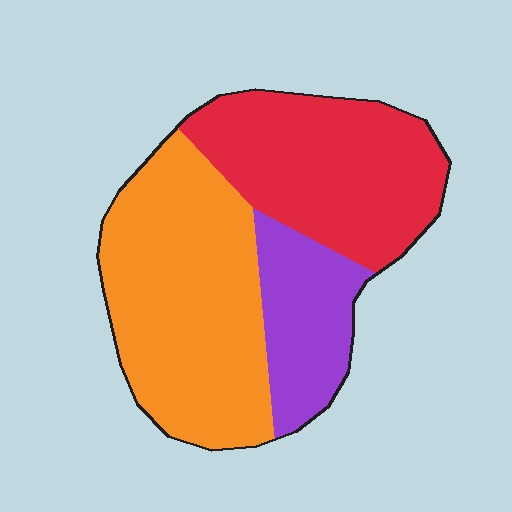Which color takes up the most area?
Orange, at roughly 45%.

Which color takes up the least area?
Purple, at roughly 20%.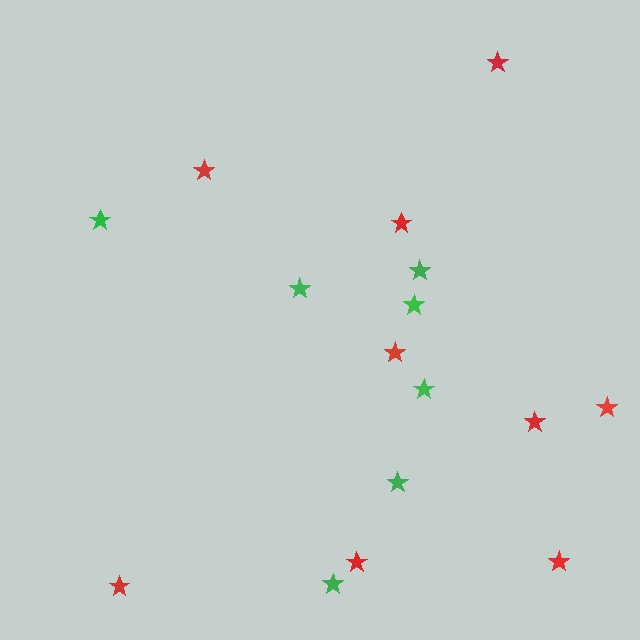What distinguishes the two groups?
There are 2 groups: one group of red stars (9) and one group of green stars (7).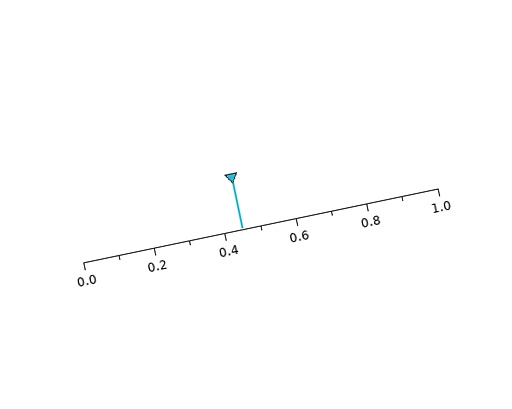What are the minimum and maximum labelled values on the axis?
The axis runs from 0.0 to 1.0.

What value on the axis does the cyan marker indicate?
The marker indicates approximately 0.45.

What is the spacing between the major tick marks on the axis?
The major ticks are spaced 0.2 apart.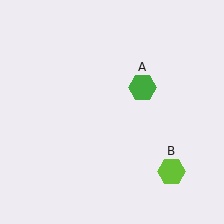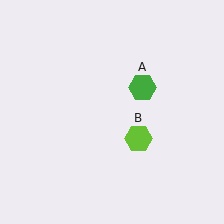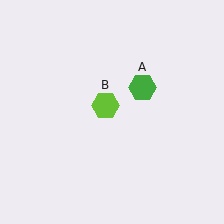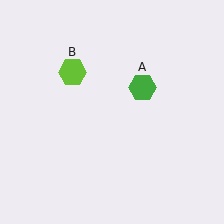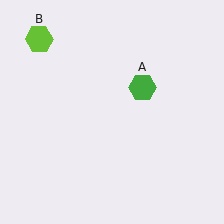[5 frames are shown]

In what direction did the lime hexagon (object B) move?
The lime hexagon (object B) moved up and to the left.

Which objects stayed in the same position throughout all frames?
Green hexagon (object A) remained stationary.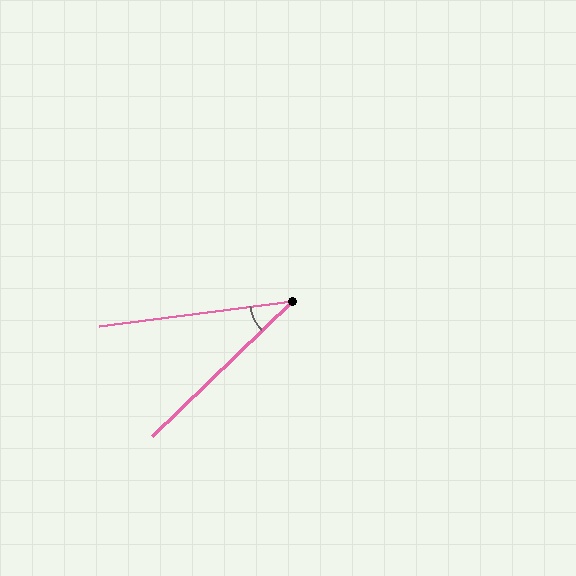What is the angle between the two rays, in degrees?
Approximately 37 degrees.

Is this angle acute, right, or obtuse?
It is acute.